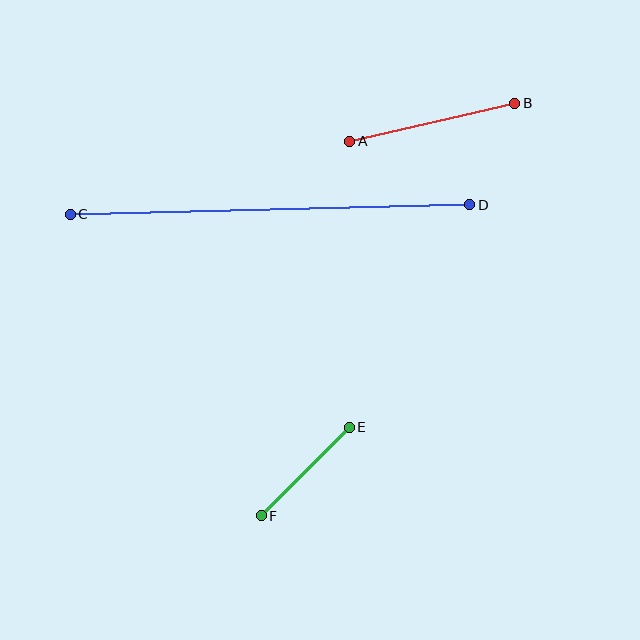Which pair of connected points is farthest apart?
Points C and D are farthest apart.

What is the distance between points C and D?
The distance is approximately 400 pixels.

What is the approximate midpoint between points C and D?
The midpoint is at approximately (270, 209) pixels.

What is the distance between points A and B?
The distance is approximately 169 pixels.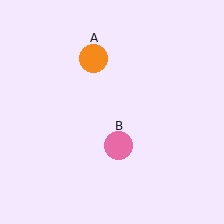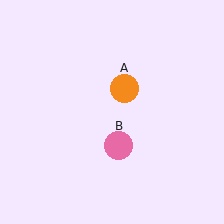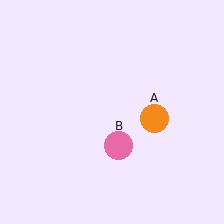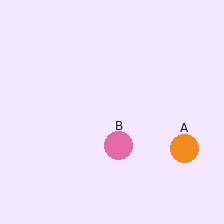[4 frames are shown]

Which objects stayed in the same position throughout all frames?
Pink circle (object B) remained stationary.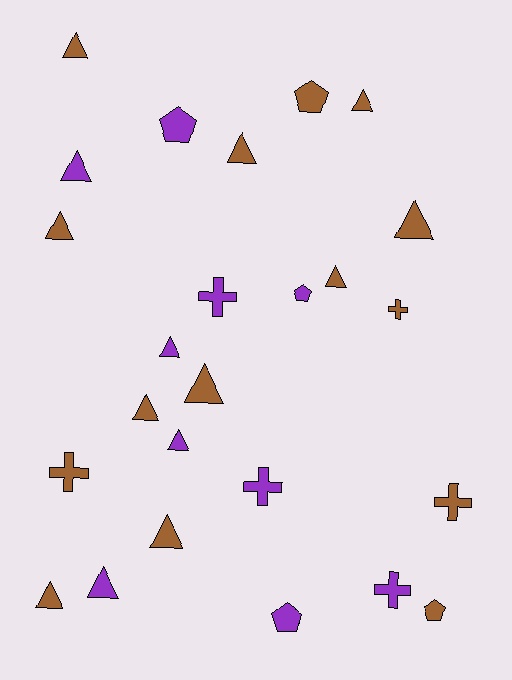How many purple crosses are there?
There are 3 purple crosses.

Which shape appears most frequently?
Triangle, with 14 objects.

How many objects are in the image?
There are 25 objects.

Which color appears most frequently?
Brown, with 15 objects.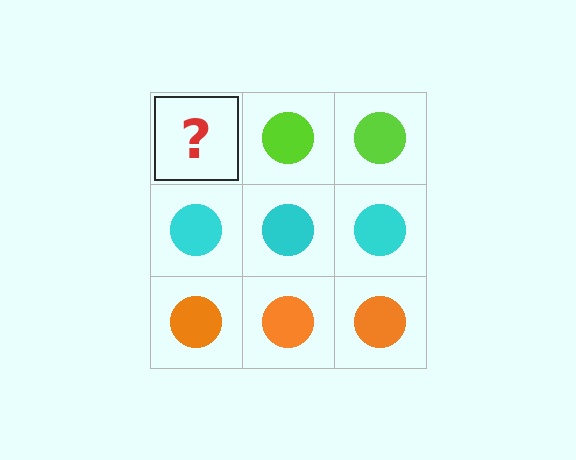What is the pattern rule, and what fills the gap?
The rule is that each row has a consistent color. The gap should be filled with a lime circle.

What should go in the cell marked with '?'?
The missing cell should contain a lime circle.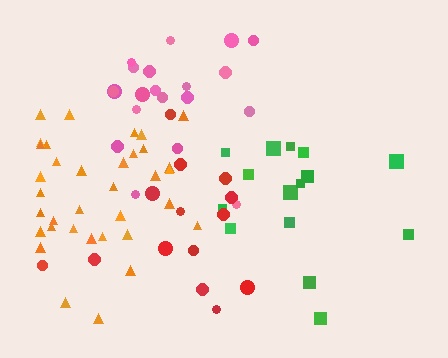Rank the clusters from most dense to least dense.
orange, pink, green, red.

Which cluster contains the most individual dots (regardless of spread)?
Orange (35).